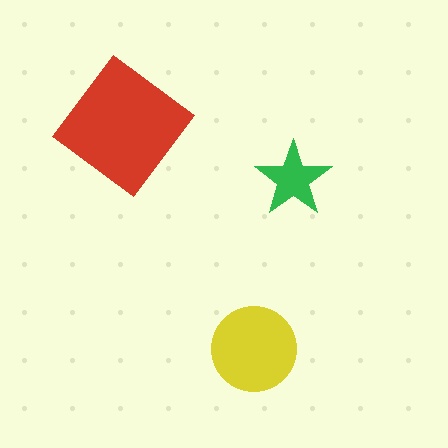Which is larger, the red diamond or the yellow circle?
The red diamond.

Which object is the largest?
The red diamond.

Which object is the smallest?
The green star.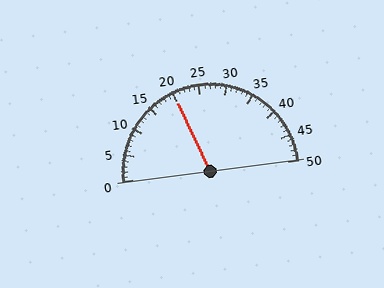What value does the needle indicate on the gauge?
The needle indicates approximately 20.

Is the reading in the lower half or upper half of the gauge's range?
The reading is in the lower half of the range (0 to 50).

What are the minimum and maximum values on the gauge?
The gauge ranges from 0 to 50.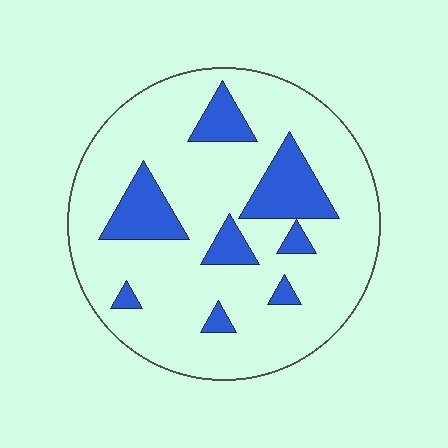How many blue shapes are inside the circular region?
8.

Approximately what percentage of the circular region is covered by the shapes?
Approximately 20%.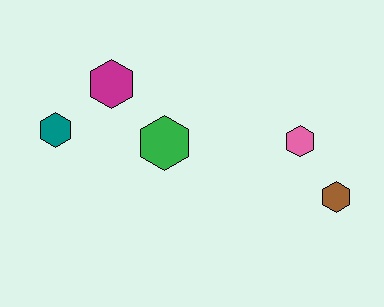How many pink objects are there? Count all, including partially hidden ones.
There is 1 pink object.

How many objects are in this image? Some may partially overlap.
There are 5 objects.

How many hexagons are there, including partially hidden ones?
There are 5 hexagons.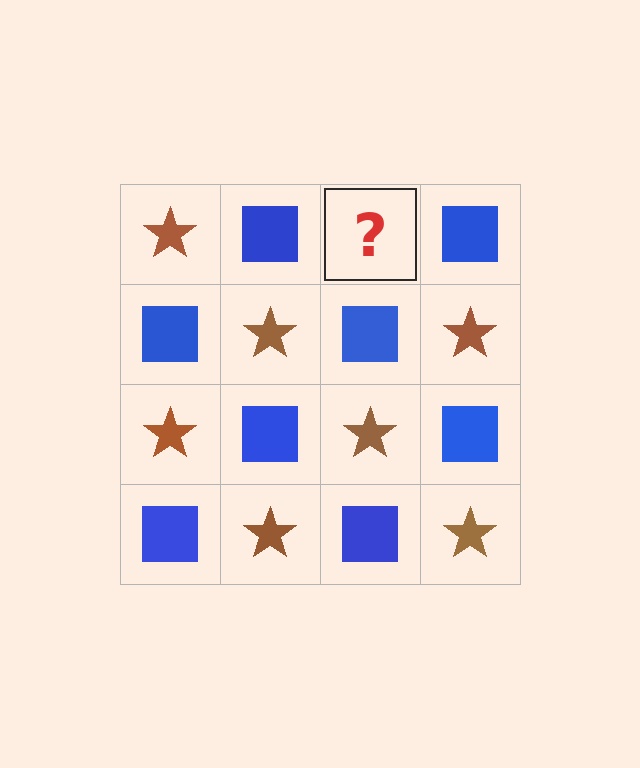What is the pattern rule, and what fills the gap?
The rule is that it alternates brown star and blue square in a checkerboard pattern. The gap should be filled with a brown star.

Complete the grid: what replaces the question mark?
The question mark should be replaced with a brown star.